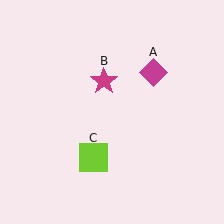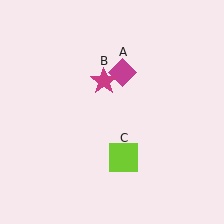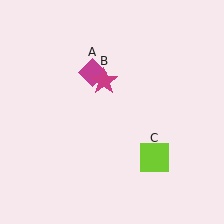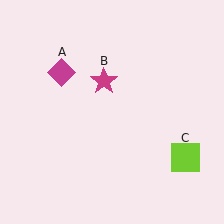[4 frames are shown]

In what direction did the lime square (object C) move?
The lime square (object C) moved right.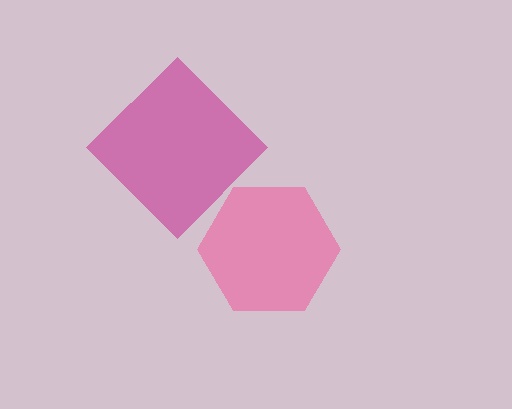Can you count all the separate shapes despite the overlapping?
Yes, there are 2 separate shapes.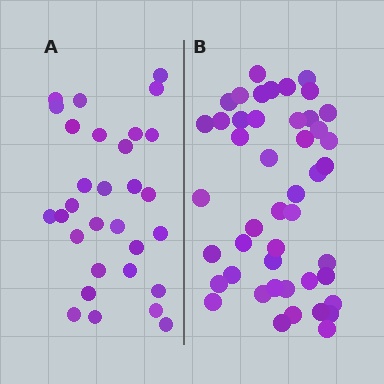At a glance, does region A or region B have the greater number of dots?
Region B (the right region) has more dots.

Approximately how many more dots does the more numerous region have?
Region B has approximately 15 more dots than region A.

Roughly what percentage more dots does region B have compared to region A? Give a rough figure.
About 55% more.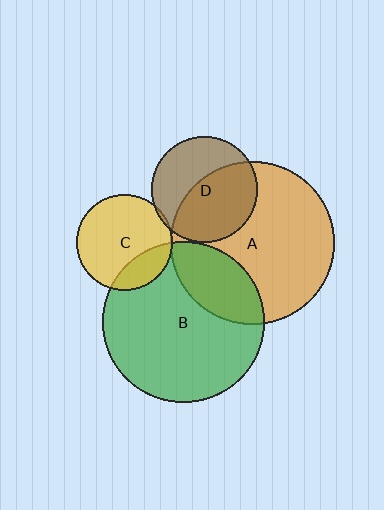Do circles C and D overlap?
Yes.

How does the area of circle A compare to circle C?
Approximately 2.9 times.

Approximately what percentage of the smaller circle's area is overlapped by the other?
Approximately 5%.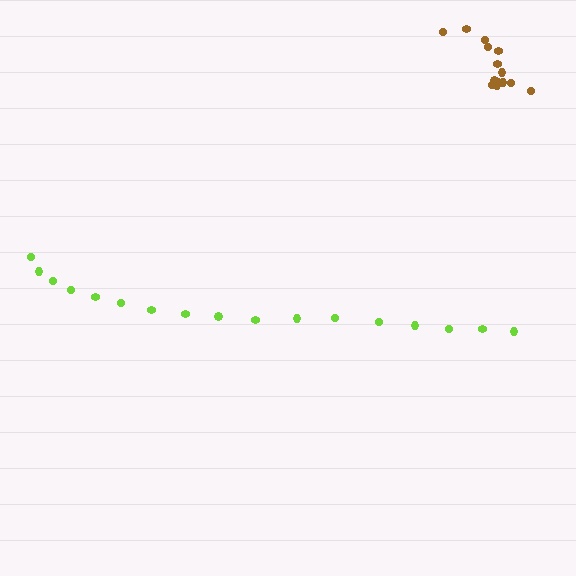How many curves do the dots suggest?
There are 2 distinct paths.